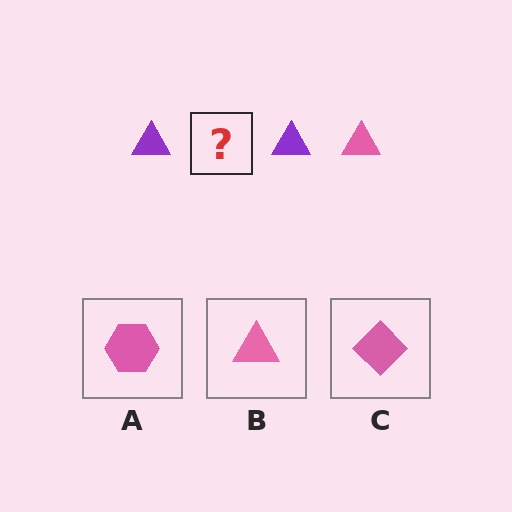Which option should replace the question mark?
Option B.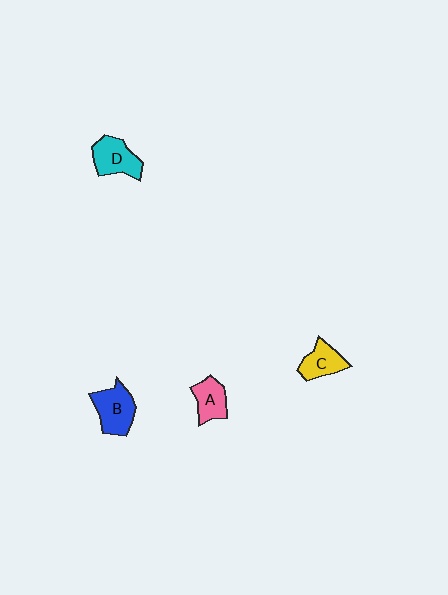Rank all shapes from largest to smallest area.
From largest to smallest: B (blue), D (cyan), C (yellow), A (pink).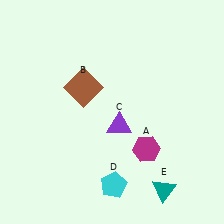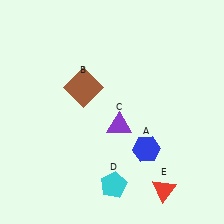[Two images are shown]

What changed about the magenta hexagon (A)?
In Image 1, A is magenta. In Image 2, it changed to blue.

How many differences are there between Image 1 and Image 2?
There are 2 differences between the two images.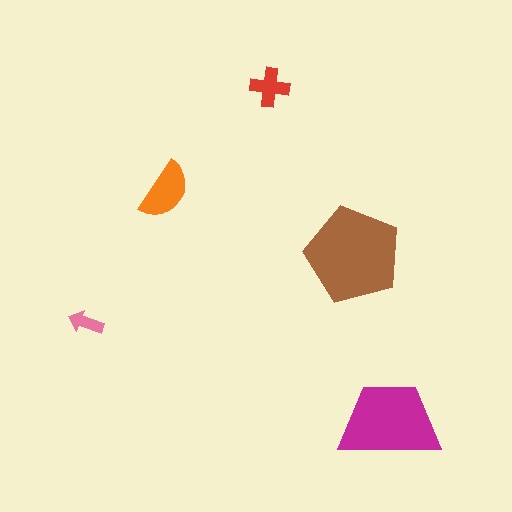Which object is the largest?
The brown pentagon.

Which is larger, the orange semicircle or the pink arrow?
The orange semicircle.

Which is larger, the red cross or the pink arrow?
The red cross.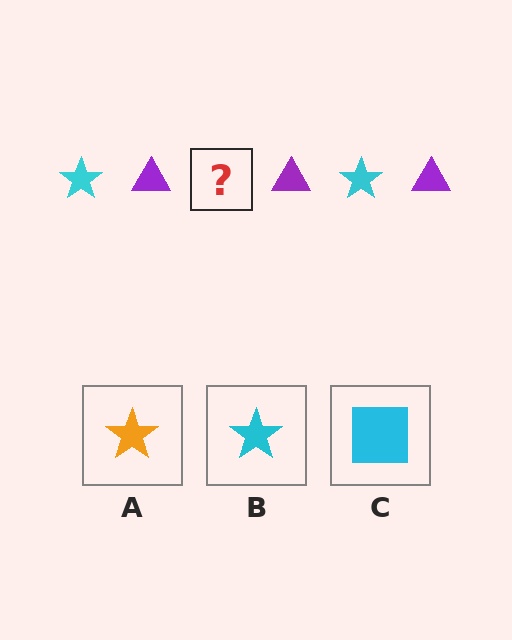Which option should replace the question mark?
Option B.